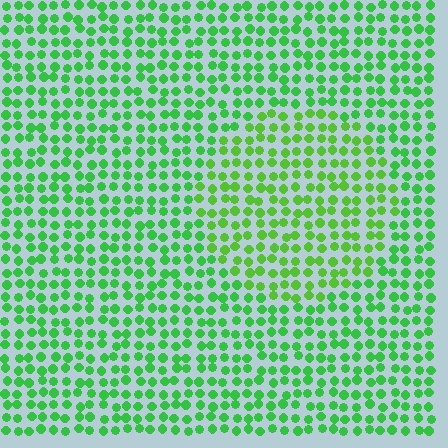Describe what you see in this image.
The image is filled with small green elements in a uniform arrangement. A circle-shaped region is visible where the elements are tinted to a slightly different hue, forming a subtle color boundary.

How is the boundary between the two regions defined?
The boundary is defined purely by a slight shift in hue (about 20 degrees). Spacing, size, and orientation are identical on both sides.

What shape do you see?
I see a circle.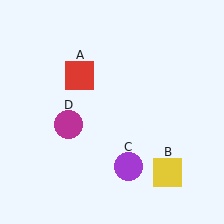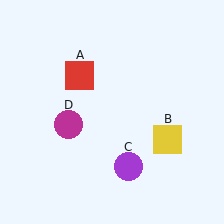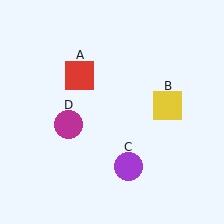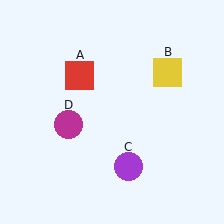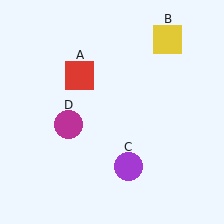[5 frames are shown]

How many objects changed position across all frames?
1 object changed position: yellow square (object B).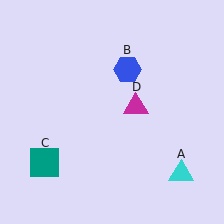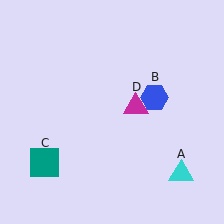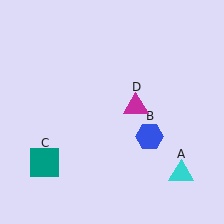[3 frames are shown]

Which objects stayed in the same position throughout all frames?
Cyan triangle (object A) and teal square (object C) and magenta triangle (object D) remained stationary.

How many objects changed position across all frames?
1 object changed position: blue hexagon (object B).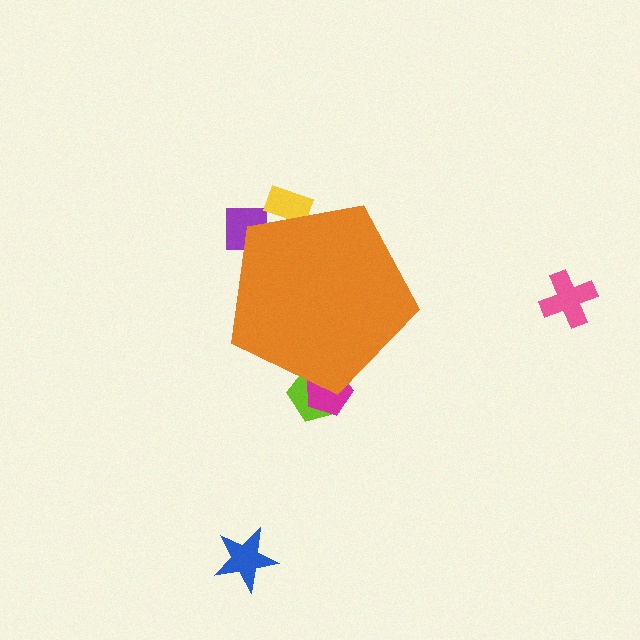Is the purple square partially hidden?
Yes, the purple square is partially hidden behind the orange pentagon.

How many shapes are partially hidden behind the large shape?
4 shapes are partially hidden.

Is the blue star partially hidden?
No, the blue star is fully visible.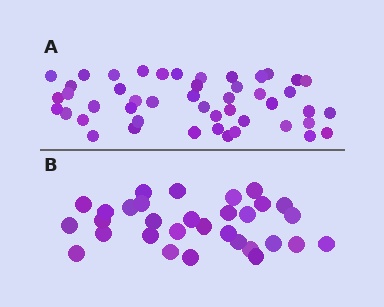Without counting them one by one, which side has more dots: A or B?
Region A (the top region) has more dots.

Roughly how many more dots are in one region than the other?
Region A has approximately 15 more dots than region B.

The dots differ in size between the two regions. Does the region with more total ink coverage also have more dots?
No. Region B has more total ink coverage because its dots are larger, but region A actually contains more individual dots. Total area can be misleading — the number of items is what matters here.